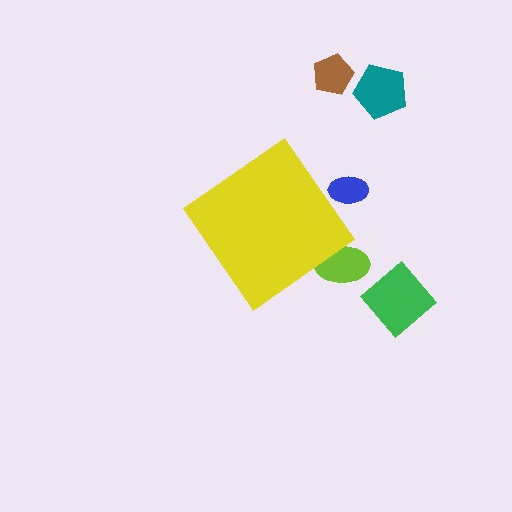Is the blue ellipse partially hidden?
Yes, the blue ellipse is partially hidden behind the yellow diamond.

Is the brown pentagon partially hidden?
No, the brown pentagon is fully visible.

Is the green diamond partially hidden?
No, the green diamond is fully visible.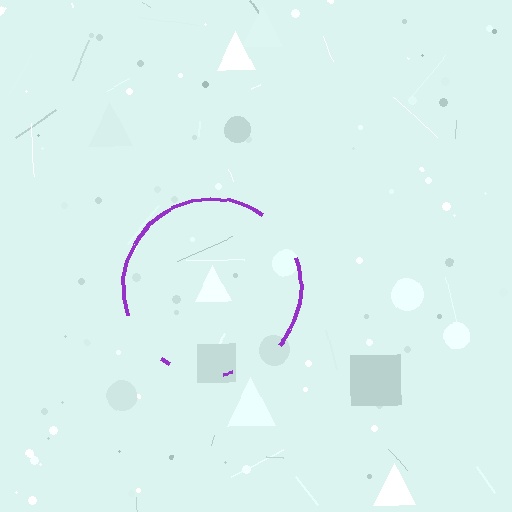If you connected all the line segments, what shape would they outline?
They would outline a circle.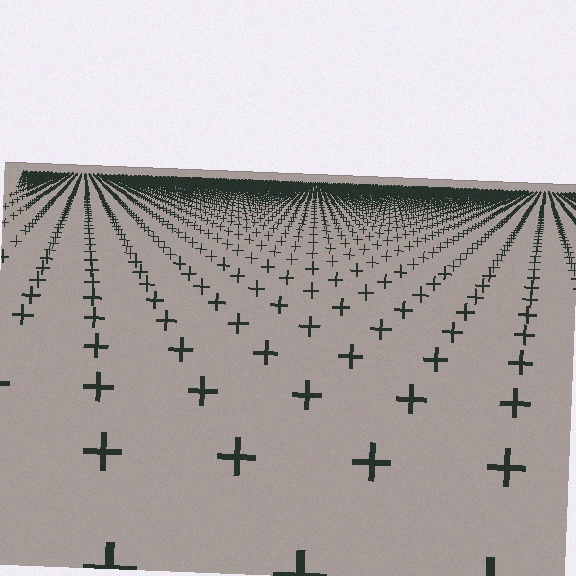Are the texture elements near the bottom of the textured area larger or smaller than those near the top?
Larger. Near the bottom, elements are closer to the viewer and appear at a bigger on-screen size.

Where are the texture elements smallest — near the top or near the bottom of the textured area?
Near the top.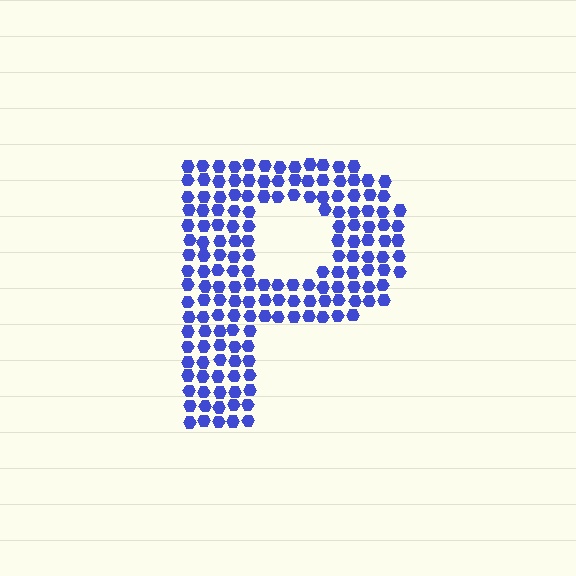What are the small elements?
The small elements are hexagons.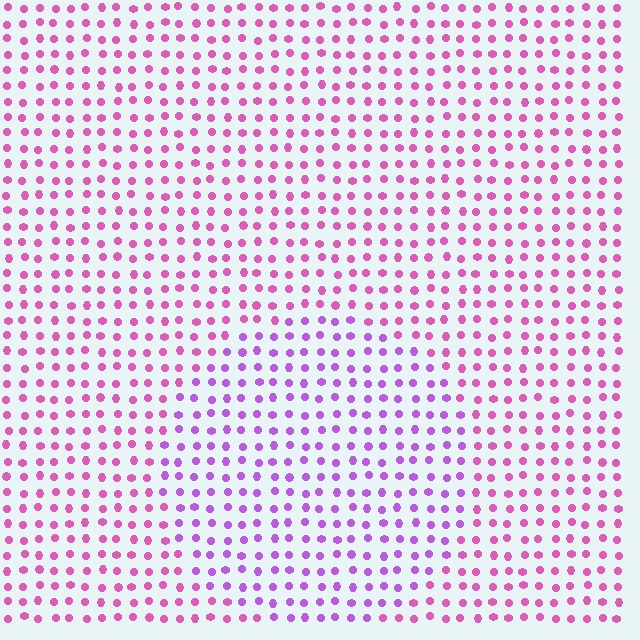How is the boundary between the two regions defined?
The boundary is defined purely by a slight shift in hue (about 32 degrees). Spacing, size, and orientation are identical on both sides.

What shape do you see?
I see a circle.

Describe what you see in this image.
The image is filled with small pink elements in a uniform arrangement. A circle-shaped region is visible where the elements are tinted to a slightly different hue, forming a subtle color boundary.